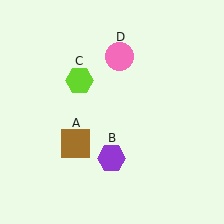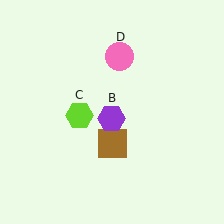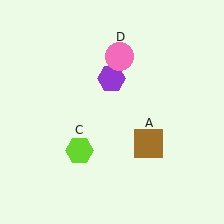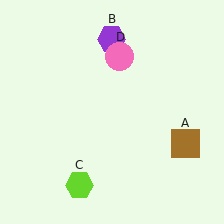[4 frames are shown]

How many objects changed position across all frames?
3 objects changed position: brown square (object A), purple hexagon (object B), lime hexagon (object C).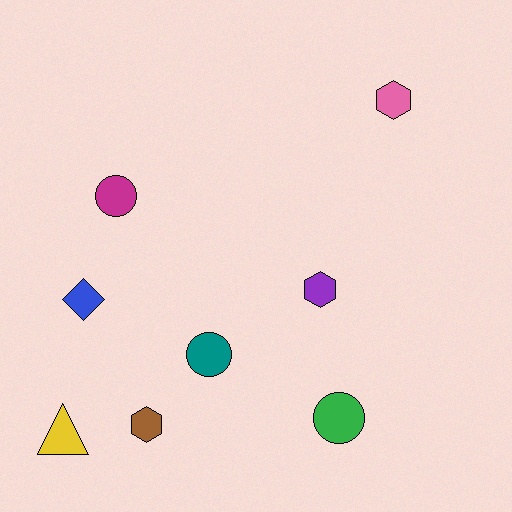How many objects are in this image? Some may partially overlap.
There are 8 objects.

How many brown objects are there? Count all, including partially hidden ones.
There is 1 brown object.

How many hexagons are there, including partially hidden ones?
There are 3 hexagons.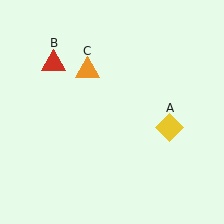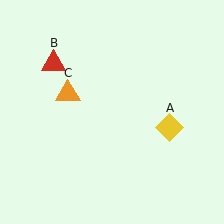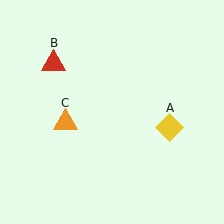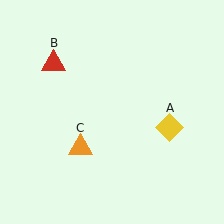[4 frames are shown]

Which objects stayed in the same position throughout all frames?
Yellow diamond (object A) and red triangle (object B) remained stationary.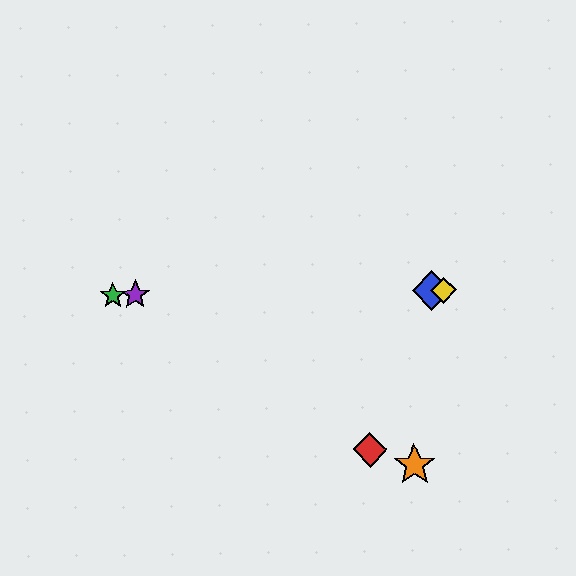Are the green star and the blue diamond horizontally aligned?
Yes, both are at y≈295.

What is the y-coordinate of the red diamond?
The red diamond is at y≈450.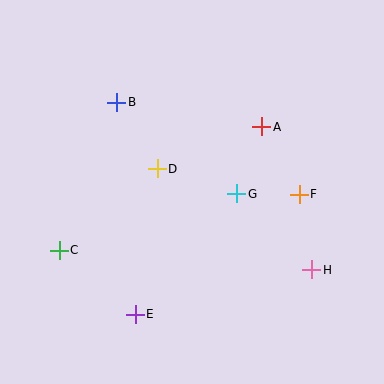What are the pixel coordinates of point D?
Point D is at (157, 169).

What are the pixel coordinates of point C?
Point C is at (59, 250).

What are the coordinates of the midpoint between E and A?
The midpoint between E and A is at (198, 220).